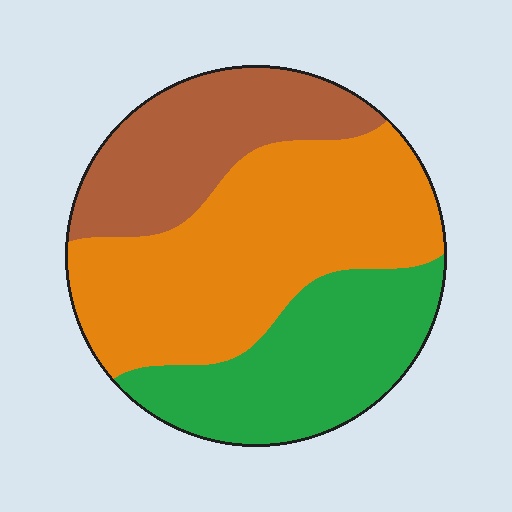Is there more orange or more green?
Orange.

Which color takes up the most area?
Orange, at roughly 45%.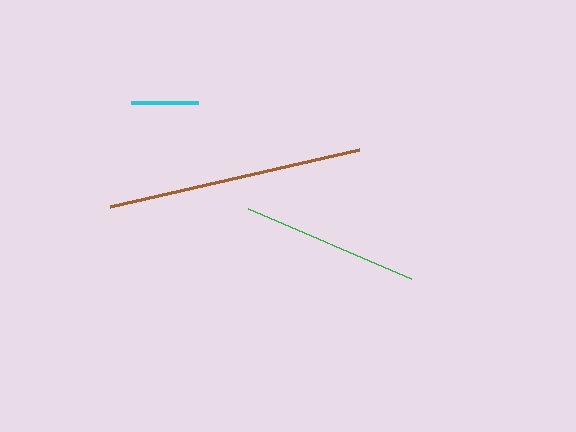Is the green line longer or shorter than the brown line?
The brown line is longer than the green line.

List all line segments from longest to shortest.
From longest to shortest: brown, green, cyan.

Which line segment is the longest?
The brown line is the longest at approximately 255 pixels.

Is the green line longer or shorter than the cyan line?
The green line is longer than the cyan line.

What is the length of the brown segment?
The brown segment is approximately 255 pixels long.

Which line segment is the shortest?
The cyan line is the shortest at approximately 66 pixels.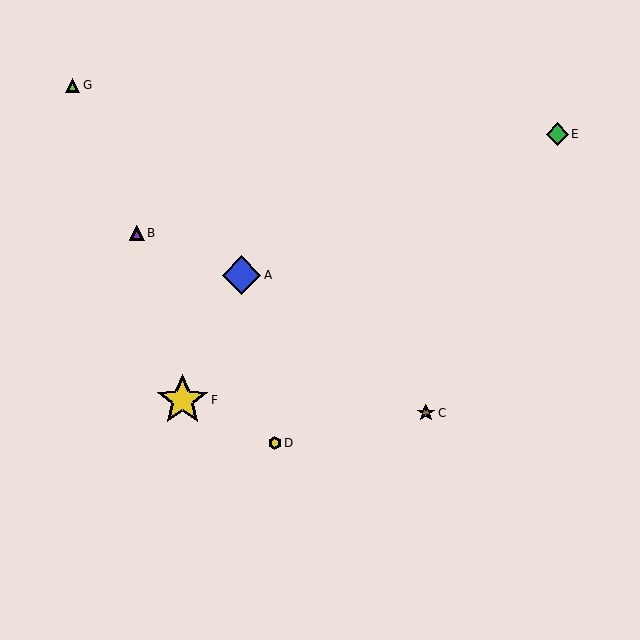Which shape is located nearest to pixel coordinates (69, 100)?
The lime triangle (labeled G) at (73, 85) is nearest to that location.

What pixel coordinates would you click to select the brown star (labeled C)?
Click at (426, 413) to select the brown star C.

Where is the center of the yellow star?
The center of the yellow star is at (182, 400).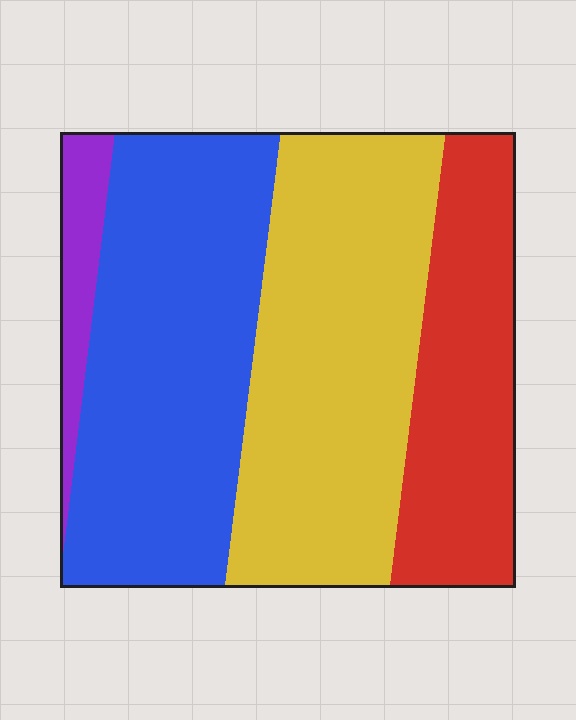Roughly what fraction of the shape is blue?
Blue covers about 35% of the shape.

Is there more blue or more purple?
Blue.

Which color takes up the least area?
Purple, at roughly 5%.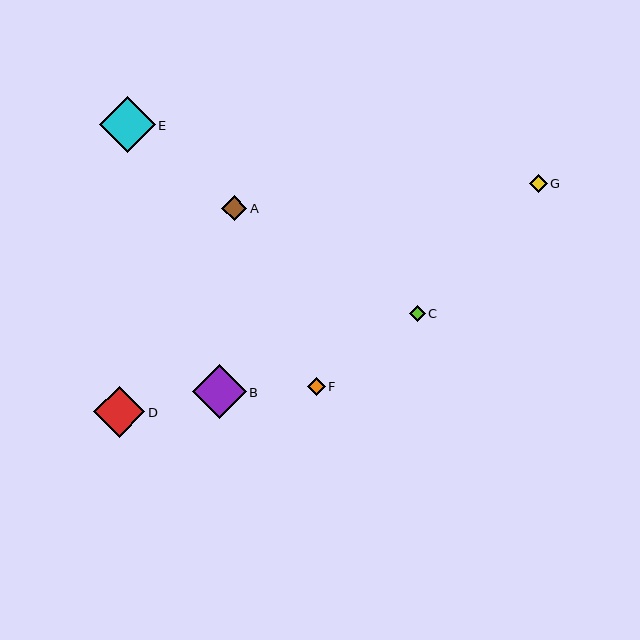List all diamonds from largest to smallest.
From largest to smallest: E, B, D, A, F, G, C.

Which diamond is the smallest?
Diamond C is the smallest with a size of approximately 16 pixels.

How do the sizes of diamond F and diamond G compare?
Diamond F and diamond G are approximately the same size.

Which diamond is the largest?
Diamond E is the largest with a size of approximately 56 pixels.